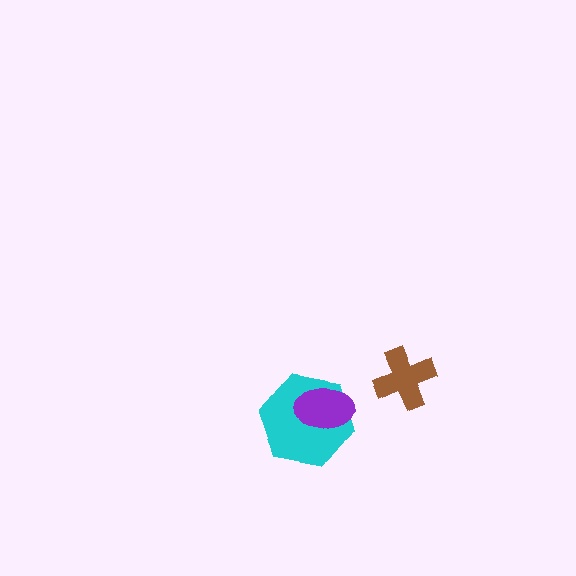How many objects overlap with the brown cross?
0 objects overlap with the brown cross.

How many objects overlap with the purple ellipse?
1 object overlaps with the purple ellipse.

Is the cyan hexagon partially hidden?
Yes, it is partially covered by another shape.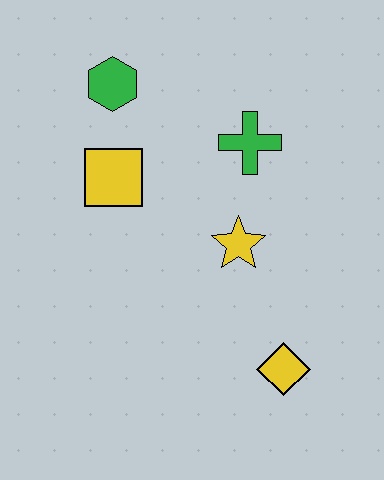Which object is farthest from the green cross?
The yellow diamond is farthest from the green cross.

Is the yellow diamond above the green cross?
No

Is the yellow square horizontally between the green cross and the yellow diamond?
No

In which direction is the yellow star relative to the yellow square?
The yellow star is to the right of the yellow square.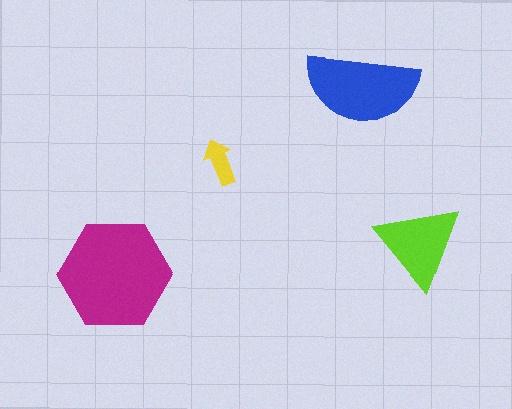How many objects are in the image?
There are 4 objects in the image.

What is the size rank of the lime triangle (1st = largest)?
3rd.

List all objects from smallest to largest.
The yellow arrow, the lime triangle, the blue semicircle, the magenta hexagon.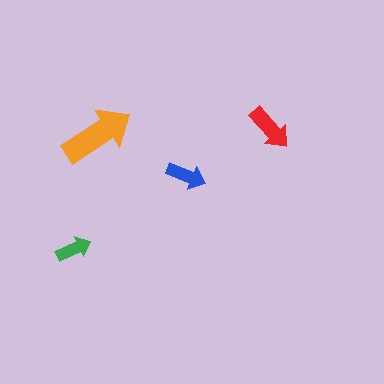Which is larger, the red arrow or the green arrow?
The red one.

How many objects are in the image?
There are 4 objects in the image.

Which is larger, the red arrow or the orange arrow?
The orange one.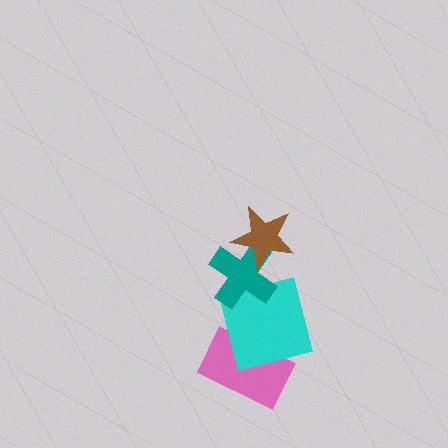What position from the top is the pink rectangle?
The pink rectangle is 4th from the top.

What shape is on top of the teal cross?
The brown star is on top of the teal cross.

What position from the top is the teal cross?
The teal cross is 2nd from the top.